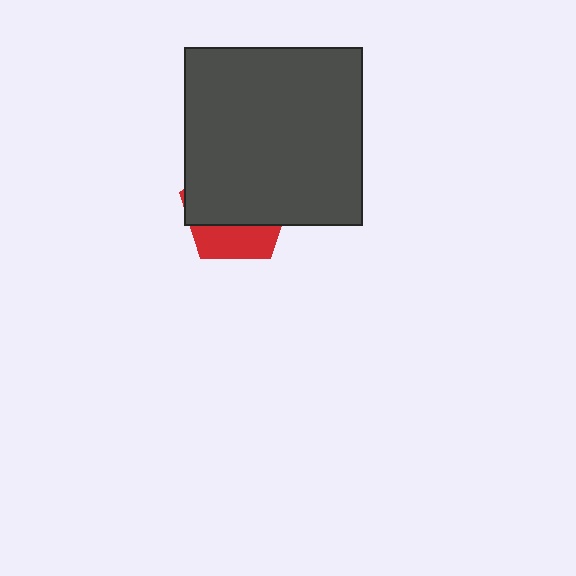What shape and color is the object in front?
The object in front is a dark gray square.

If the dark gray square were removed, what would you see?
You would see the complete red pentagon.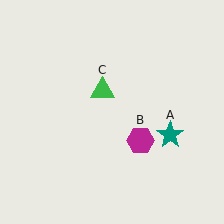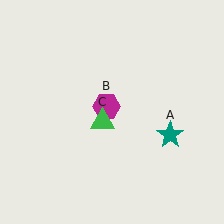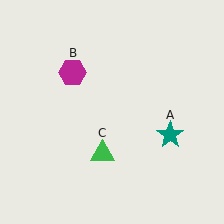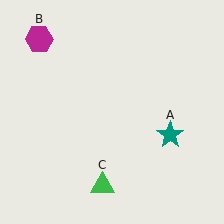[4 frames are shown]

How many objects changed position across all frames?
2 objects changed position: magenta hexagon (object B), green triangle (object C).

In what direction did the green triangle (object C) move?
The green triangle (object C) moved down.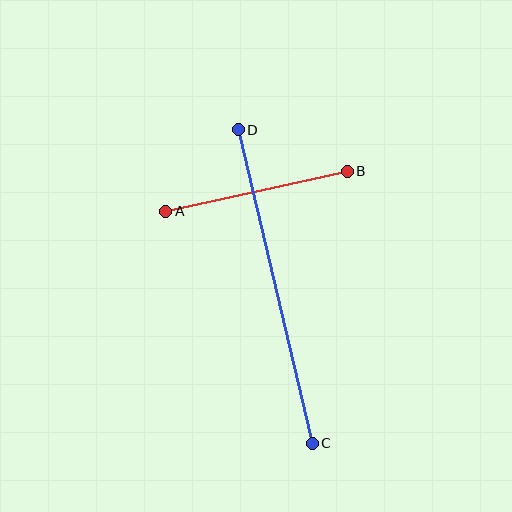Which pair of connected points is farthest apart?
Points C and D are farthest apart.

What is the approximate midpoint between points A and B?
The midpoint is at approximately (257, 191) pixels.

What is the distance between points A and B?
The distance is approximately 186 pixels.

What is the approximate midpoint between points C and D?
The midpoint is at approximately (275, 286) pixels.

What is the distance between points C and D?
The distance is approximately 322 pixels.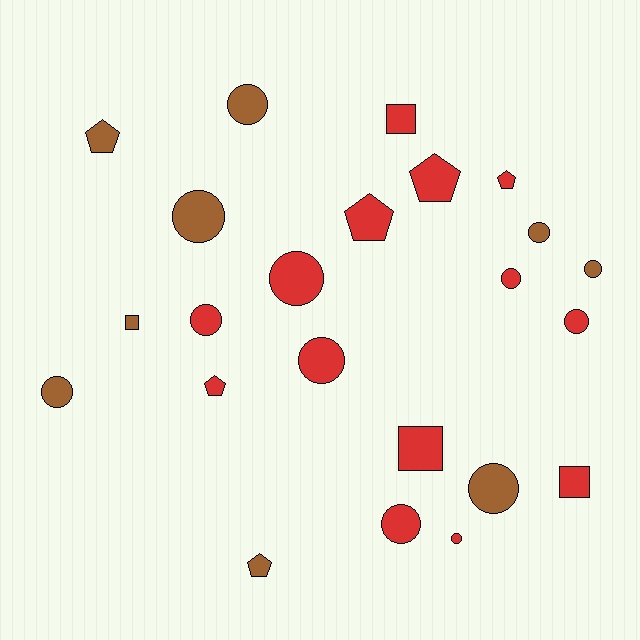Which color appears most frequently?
Red, with 14 objects.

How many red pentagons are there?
There are 4 red pentagons.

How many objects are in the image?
There are 23 objects.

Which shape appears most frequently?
Circle, with 13 objects.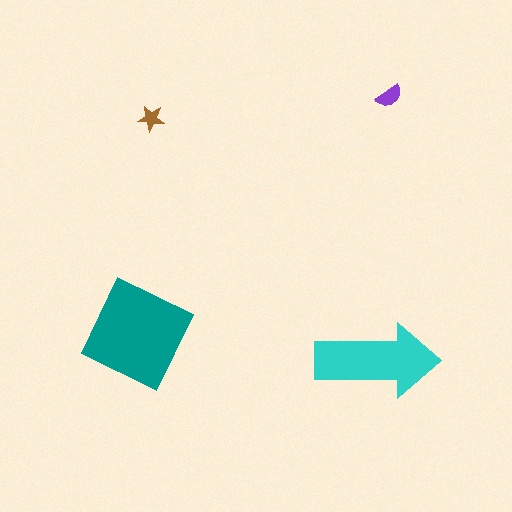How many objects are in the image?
There are 4 objects in the image.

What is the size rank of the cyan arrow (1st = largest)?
2nd.